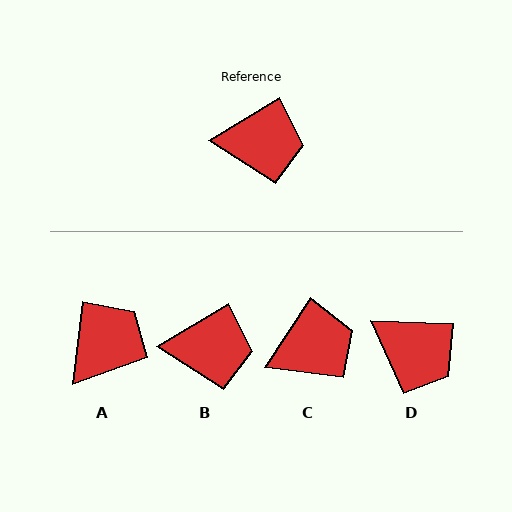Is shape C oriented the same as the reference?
No, it is off by about 25 degrees.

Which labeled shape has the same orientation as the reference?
B.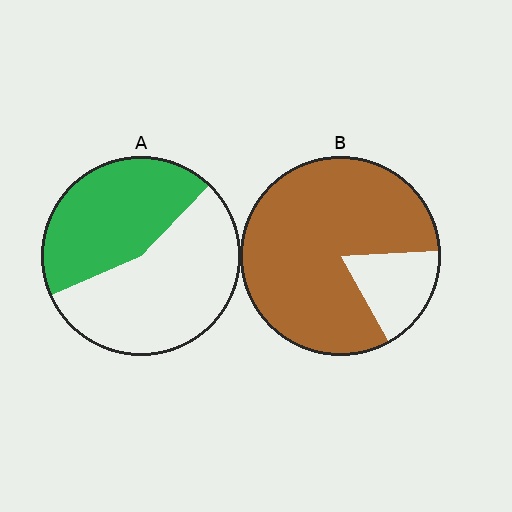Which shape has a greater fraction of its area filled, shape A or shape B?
Shape B.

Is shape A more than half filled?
No.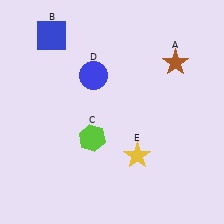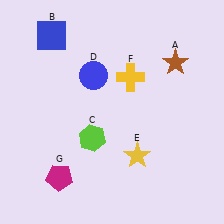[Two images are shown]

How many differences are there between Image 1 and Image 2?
There are 2 differences between the two images.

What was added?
A yellow cross (F), a magenta pentagon (G) were added in Image 2.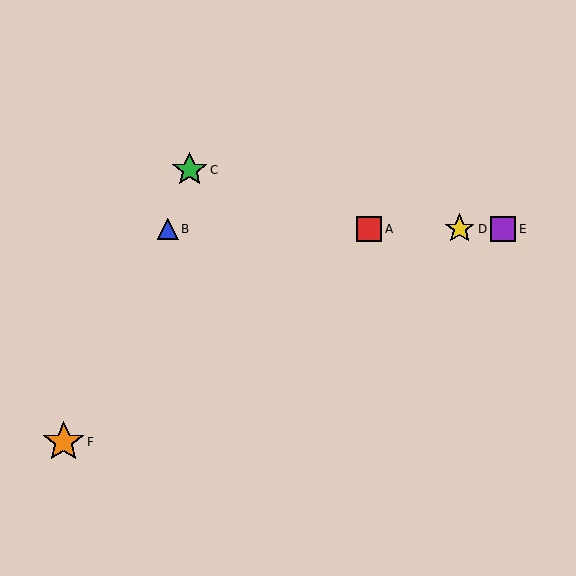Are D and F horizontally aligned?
No, D is at y≈229 and F is at y≈442.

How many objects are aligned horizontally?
4 objects (A, B, D, E) are aligned horizontally.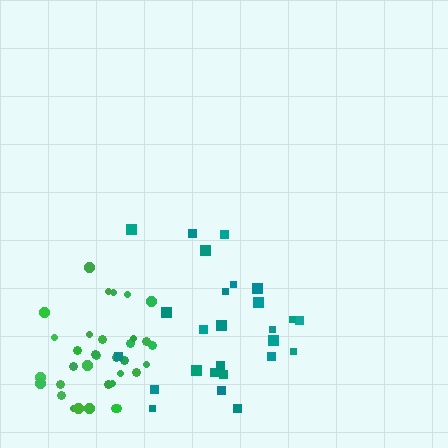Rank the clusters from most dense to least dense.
green, teal.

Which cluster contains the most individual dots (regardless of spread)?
Green (35).